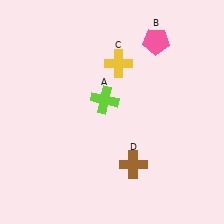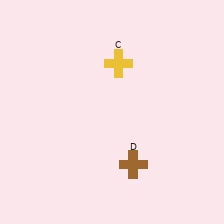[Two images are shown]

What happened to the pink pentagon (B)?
The pink pentagon (B) was removed in Image 2. It was in the top-right area of Image 1.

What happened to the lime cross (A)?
The lime cross (A) was removed in Image 2. It was in the top-left area of Image 1.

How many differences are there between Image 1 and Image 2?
There are 2 differences between the two images.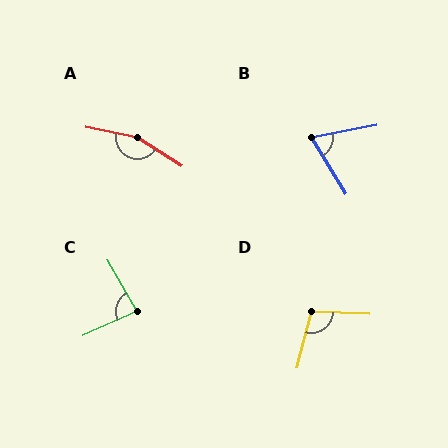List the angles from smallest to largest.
B (70°), C (84°), D (102°), A (158°).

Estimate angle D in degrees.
Approximately 102 degrees.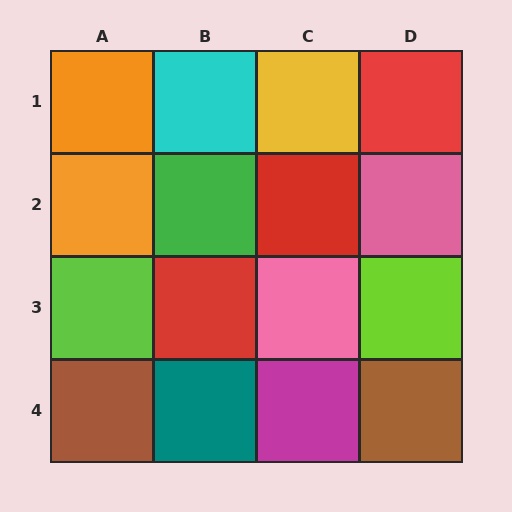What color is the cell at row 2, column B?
Green.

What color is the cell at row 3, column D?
Lime.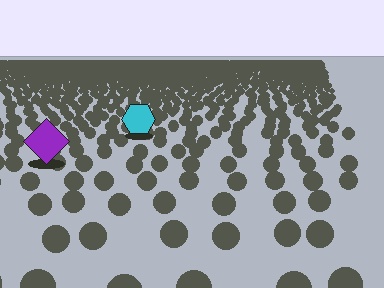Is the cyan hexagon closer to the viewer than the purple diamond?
No. The purple diamond is closer — you can tell from the texture gradient: the ground texture is coarser near it.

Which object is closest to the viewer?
The purple diamond is closest. The texture marks near it are larger and more spread out.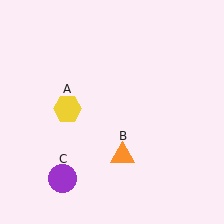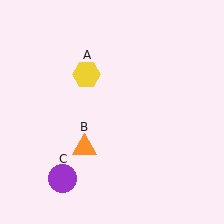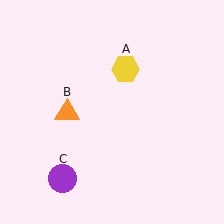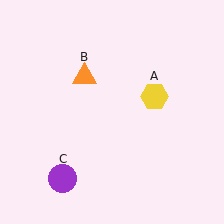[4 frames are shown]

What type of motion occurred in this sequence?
The yellow hexagon (object A), orange triangle (object B) rotated clockwise around the center of the scene.